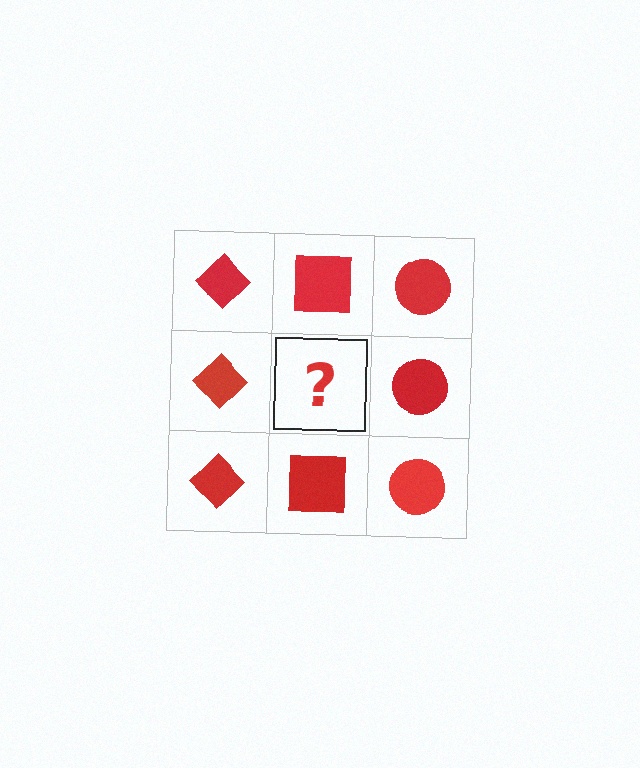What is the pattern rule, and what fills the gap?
The rule is that each column has a consistent shape. The gap should be filled with a red square.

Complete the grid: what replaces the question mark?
The question mark should be replaced with a red square.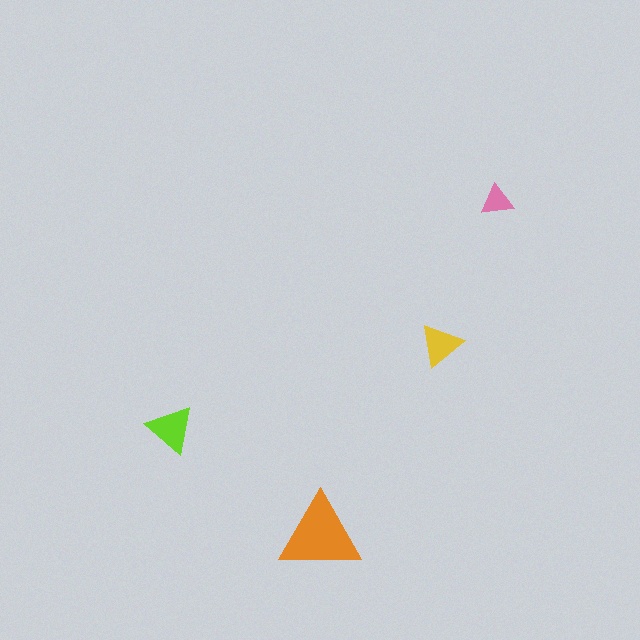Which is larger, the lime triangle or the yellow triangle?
The lime one.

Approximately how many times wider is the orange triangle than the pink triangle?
About 2.5 times wider.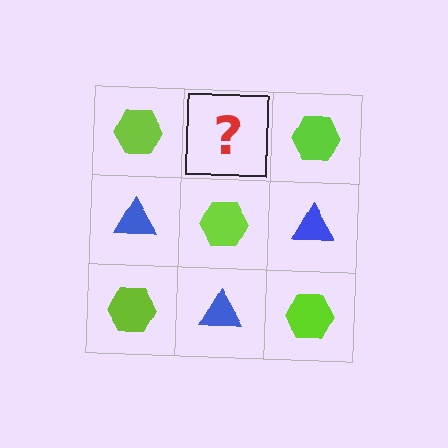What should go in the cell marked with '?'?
The missing cell should contain a blue triangle.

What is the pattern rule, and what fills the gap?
The rule is that it alternates lime hexagon and blue triangle in a checkerboard pattern. The gap should be filled with a blue triangle.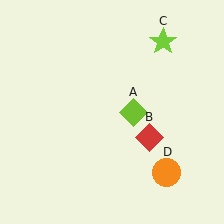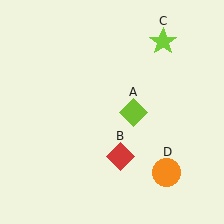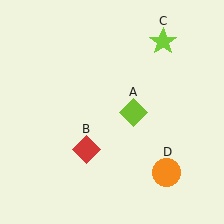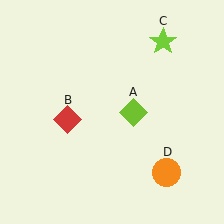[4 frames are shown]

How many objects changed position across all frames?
1 object changed position: red diamond (object B).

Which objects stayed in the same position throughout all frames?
Lime diamond (object A) and lime star (object C) and orange circle (object D) remained stationary.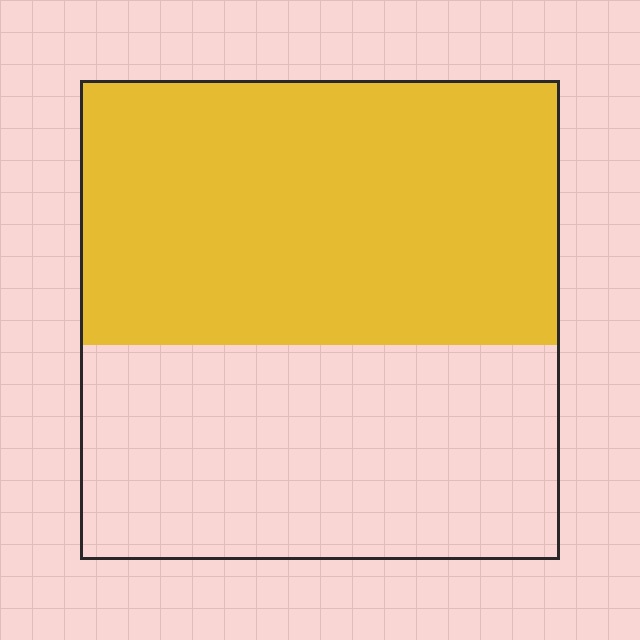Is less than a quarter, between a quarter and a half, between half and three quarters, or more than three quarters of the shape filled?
Between half and three quarters.